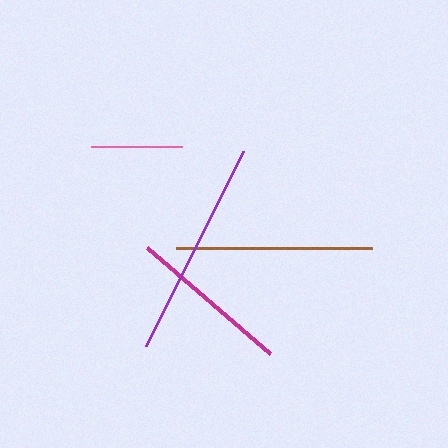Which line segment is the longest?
The purple line is the longest at approximately 218 pixels.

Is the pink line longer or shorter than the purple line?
The purple line is longer than the pink line.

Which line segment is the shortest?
The pink line is the shortest at approximately 91 pixels.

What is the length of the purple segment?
The purple segment is approximately 218 pixels long.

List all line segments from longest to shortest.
From longest to shortest: purple, brown, magenta, pink.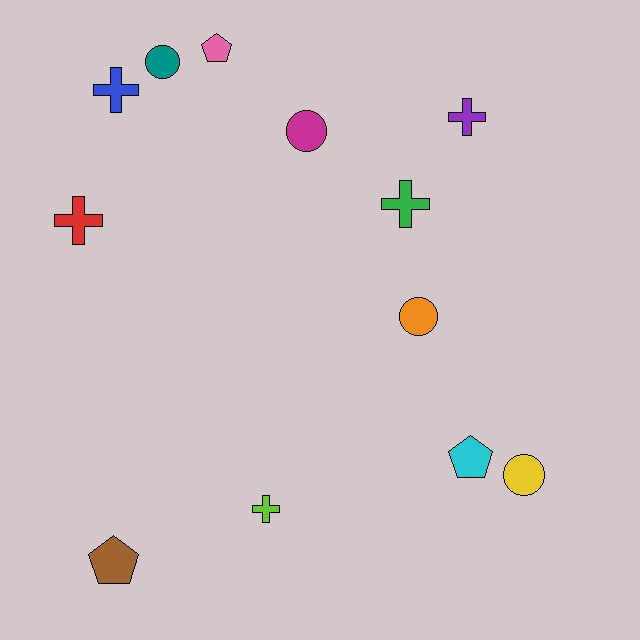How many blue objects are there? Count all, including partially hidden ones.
There is 1 blue object.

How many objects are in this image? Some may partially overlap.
There are 12 objects.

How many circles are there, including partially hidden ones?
There are 4 circles.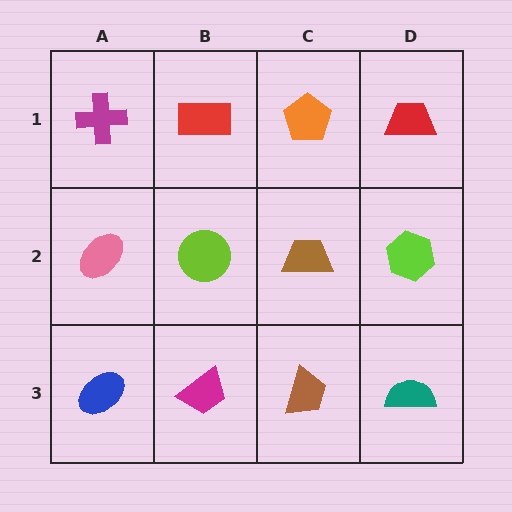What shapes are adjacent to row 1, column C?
A brown trapezoid (row 2, column C), a red rectangle (row 1, column B), a red trapezoid (row 1, column D).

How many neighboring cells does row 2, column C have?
4.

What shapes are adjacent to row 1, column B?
A lime circle (row 2, column B), a magenta cross (row 1, column A), an orange pentagon (row 1, column C).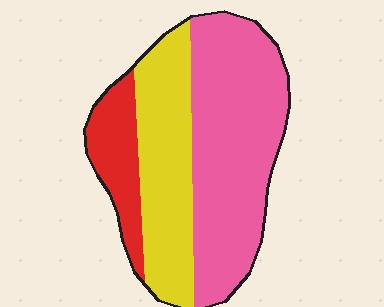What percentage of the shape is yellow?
Yellow takes up about one third (1/3) of the shape.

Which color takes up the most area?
Pink, at roughly 50%.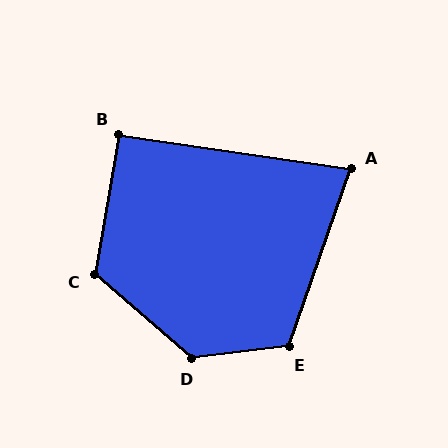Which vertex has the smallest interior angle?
A, at approximately 79 degrees.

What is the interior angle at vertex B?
Approximately 91 degrees (approximately right).